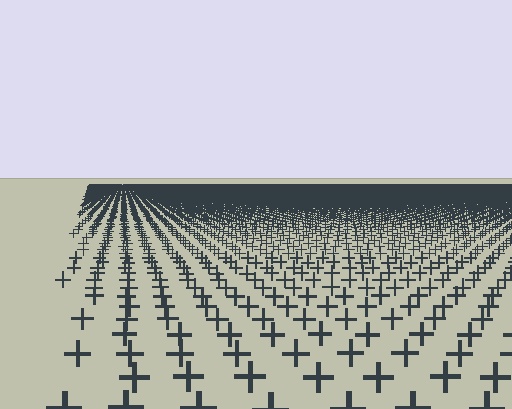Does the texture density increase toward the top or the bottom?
Density increases toward the top.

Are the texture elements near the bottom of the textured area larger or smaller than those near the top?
Larger. Near the bottom, elements are closer to the viewer and appear at a bigger on-screen size.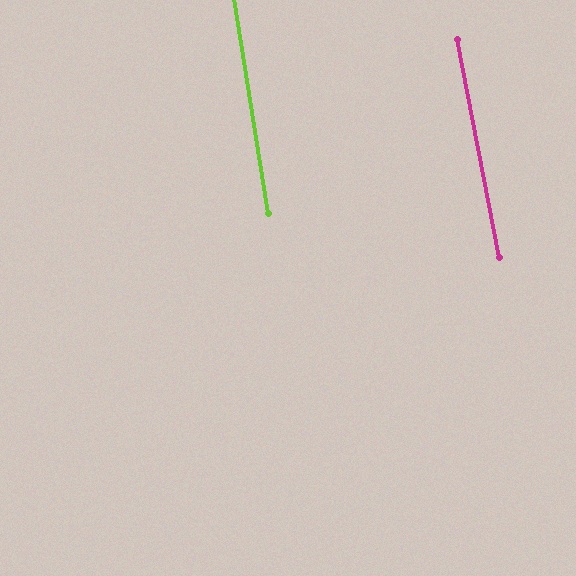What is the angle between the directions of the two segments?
Approximately 2 degrees.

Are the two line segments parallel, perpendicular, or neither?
Parallel — their directions differ by only 2.0°.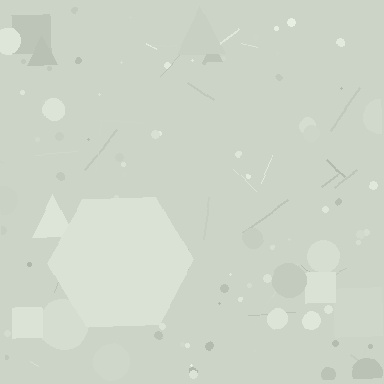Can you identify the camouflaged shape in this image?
The camouflaged shape is a hexagon.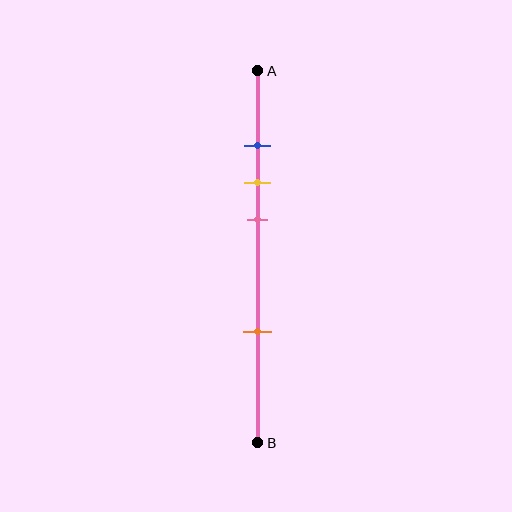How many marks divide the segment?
There are 4 marks dividing the segment.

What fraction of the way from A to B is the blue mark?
The blue mark is approximately 20% (0.2) of the way from A to B.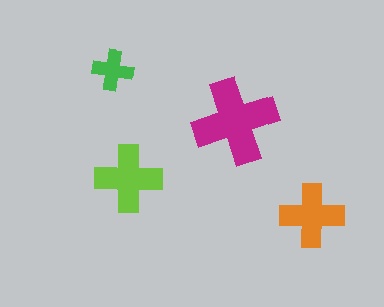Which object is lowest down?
The orange cross is bottommost.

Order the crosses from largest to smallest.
the magenta one, the lime one, the orange one, the green one.